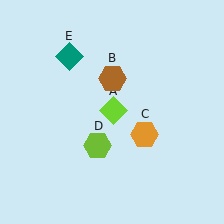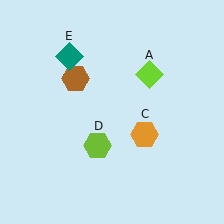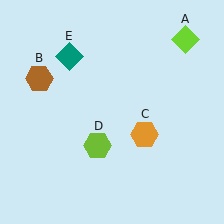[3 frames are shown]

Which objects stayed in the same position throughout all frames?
Orange hexagon (object C) and lime hexagon (object D) and teal diamond (object E) remained stationary.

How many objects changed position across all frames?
2 objects changed position: lime diamond (object A), brown hexagon (object B).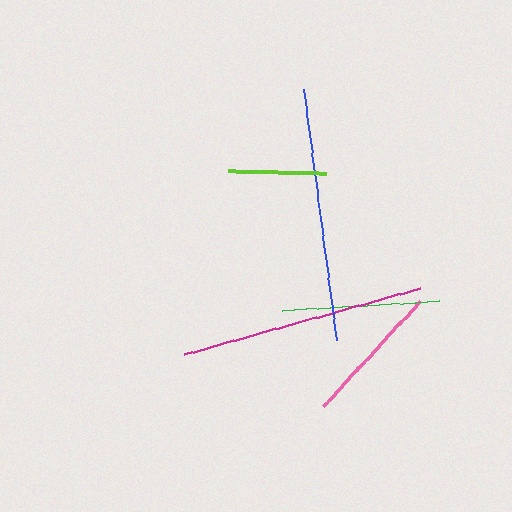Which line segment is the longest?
The blue line is the longest at approximately 253 pixels.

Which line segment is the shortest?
The lime line is the shortest at approximately 98 pixels.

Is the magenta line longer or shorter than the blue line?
The blue line is longer than the magenta line.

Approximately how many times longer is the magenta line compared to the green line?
The magenta line is approximately 1.6 times the length of the green line.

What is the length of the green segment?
The green segment is approximately 158 pixels long.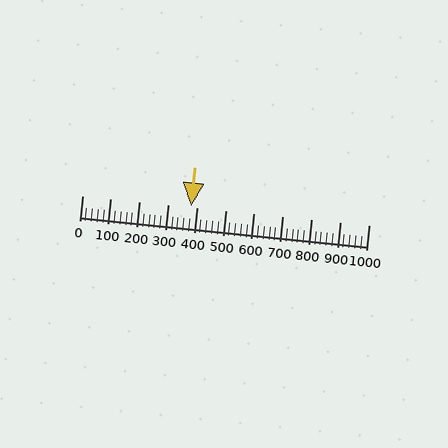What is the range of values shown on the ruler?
The ruler shows values from 0 to 1000.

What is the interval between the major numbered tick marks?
The major tick marks are spaced 100 units apart.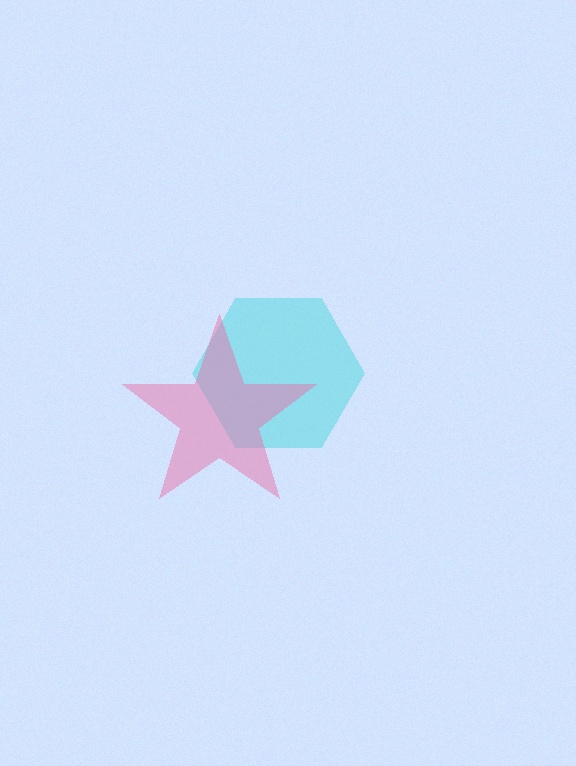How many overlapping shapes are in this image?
There are 2 overlapping shapes in the image.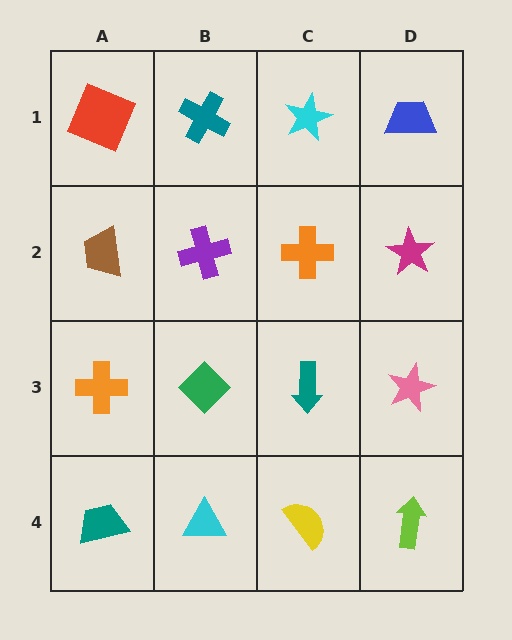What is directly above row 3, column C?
An orange cross.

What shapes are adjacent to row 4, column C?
A teal arrow (row 3, column C), a cyan triangle (row 4, column B), a lime arrow (row 4, column D).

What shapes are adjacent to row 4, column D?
A pink star (row 3, column D), a yellow semicircle (row 4, column C).